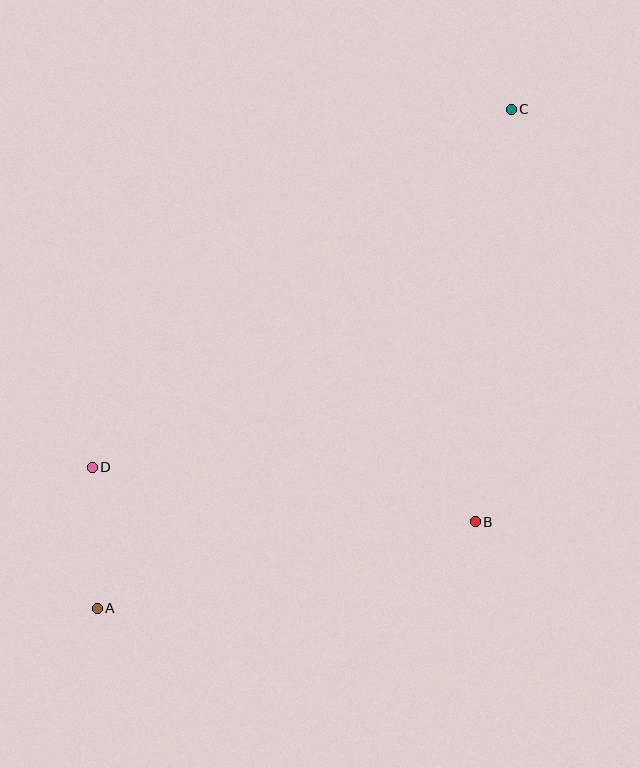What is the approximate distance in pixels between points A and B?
The distance between A and B is approximately 388 pixels.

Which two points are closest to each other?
Points A and D are closest to each other.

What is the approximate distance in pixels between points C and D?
The distance between C and D is approximately 551 pixels.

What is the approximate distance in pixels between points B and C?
The distance between B and C is approximately 414 pixels.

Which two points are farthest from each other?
Points A and C are farthest from each other.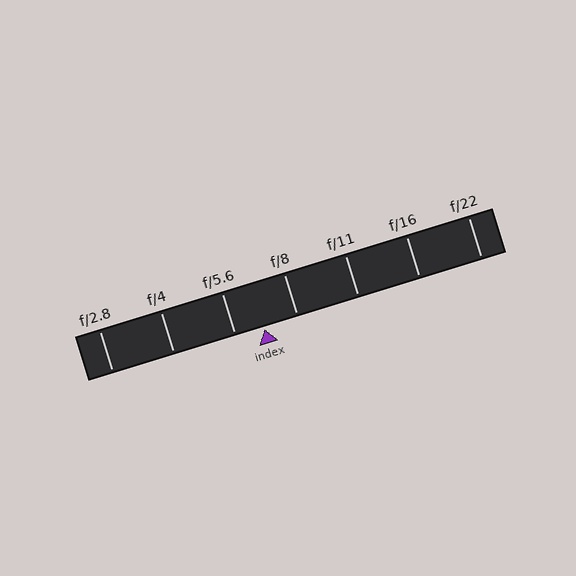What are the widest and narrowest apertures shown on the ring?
The widest aperture shown is f/2.8 and the narrowest is f/22.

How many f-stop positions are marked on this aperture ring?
There are 7 f-stop positions marked.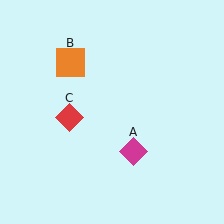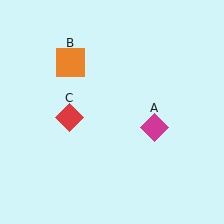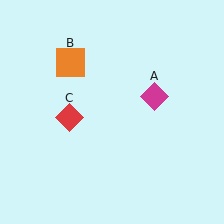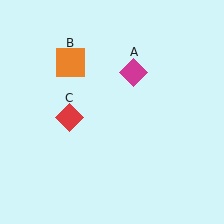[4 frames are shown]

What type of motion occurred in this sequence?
The magenta diamond (object A) rotated counterclockwise around the center of the scene.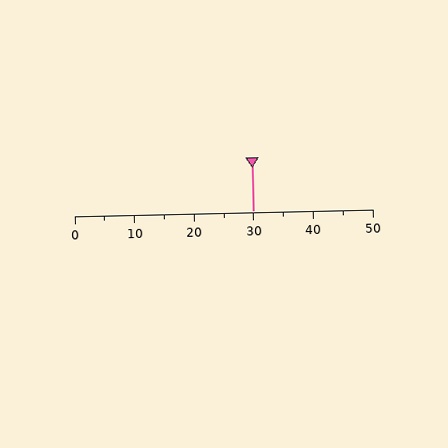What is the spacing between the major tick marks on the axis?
The major ticks are spaced 10 apart.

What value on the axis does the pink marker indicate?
The marker indicates approximately 30.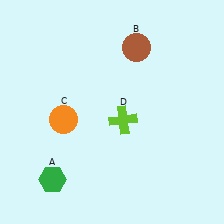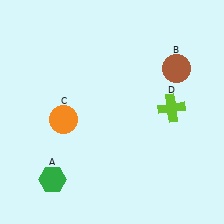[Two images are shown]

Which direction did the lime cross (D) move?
The lime cross (D) moved right.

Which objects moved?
The objects that moved are: the brown circle (B), the lime cross (D).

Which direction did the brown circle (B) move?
The brown circle (B) moved right.